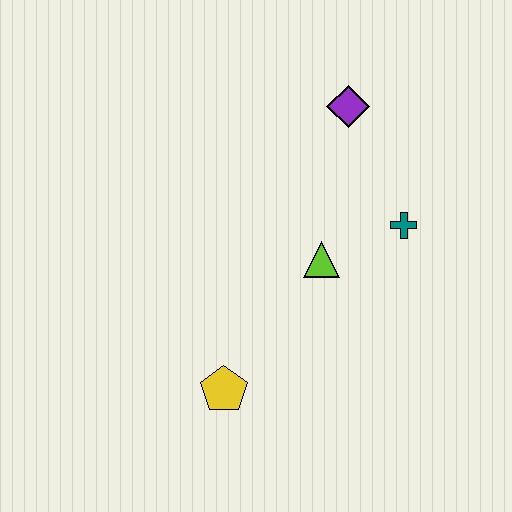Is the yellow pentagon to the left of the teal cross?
Yes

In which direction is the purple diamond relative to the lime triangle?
The purple diamond is above the lime triangle.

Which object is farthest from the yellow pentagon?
The purple diamond is farthest from the yellow pentagon.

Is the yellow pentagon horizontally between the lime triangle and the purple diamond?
No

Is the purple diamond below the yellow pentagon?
No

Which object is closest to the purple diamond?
The teal cross is closest to the purple diamond.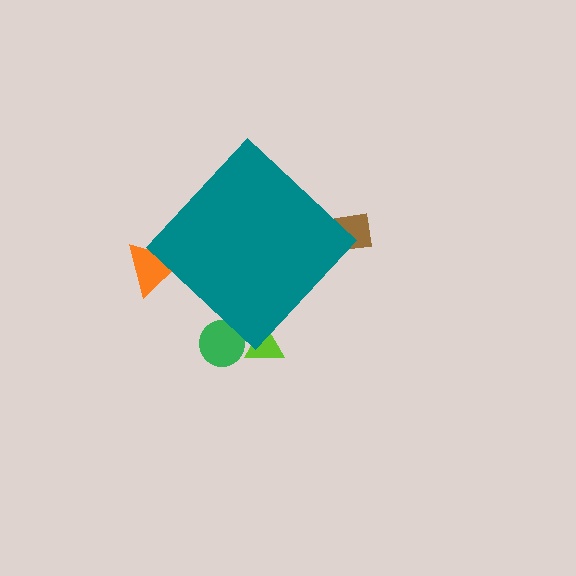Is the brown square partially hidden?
Yes, the brown square is partially hidden behind the teal diamond.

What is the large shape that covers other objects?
A teal diamond.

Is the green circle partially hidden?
Yes, the green circle is partially hidden behind the teal diamond.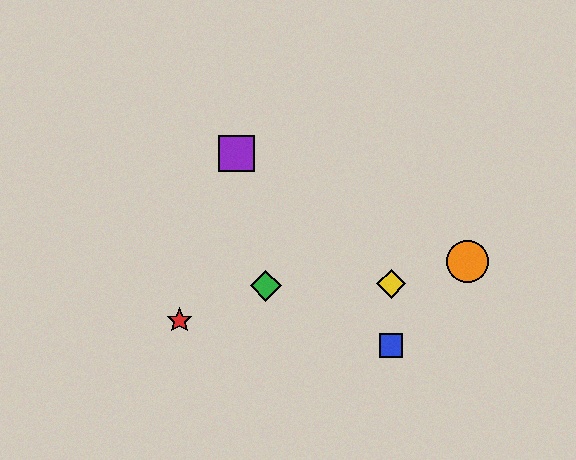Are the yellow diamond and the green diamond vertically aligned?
No, the yellow diamond is at x≈391 and the green diamond is at x≈266.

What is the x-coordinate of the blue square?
The blue square is at x≈391.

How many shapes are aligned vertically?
2 shapes (the blue square, the yellow diamond) are aligned vertically.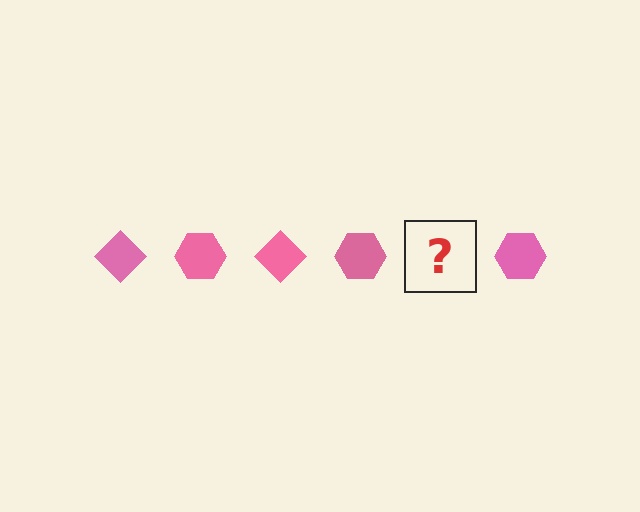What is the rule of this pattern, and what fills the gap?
The rule is that the pattern cycles through diamond, hexagon shapes in pink. The gap should be filled with a pink diamond.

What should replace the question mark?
The question mark should be replaced with a pink diamond.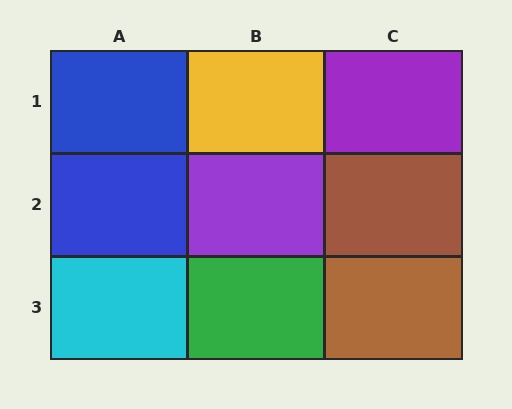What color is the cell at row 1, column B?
Yellow.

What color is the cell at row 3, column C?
Brown.